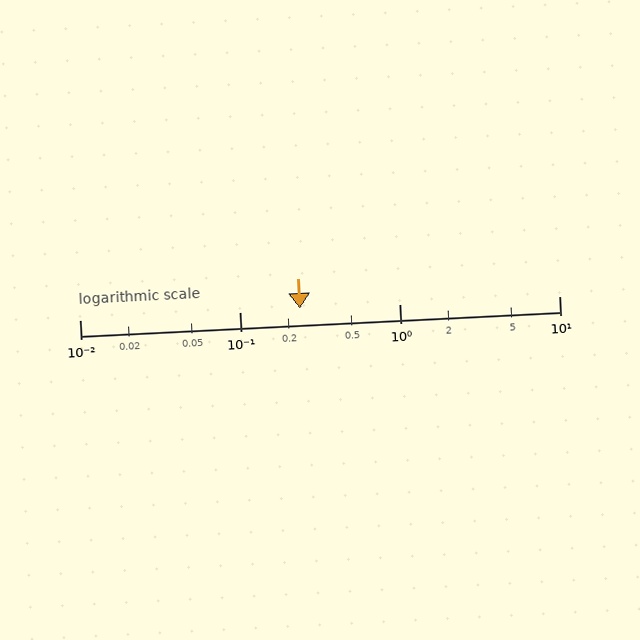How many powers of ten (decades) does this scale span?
The scale spans 3 decades, from 0.01 to 10.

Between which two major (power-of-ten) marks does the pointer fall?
The pointer is between 0.1 and 1.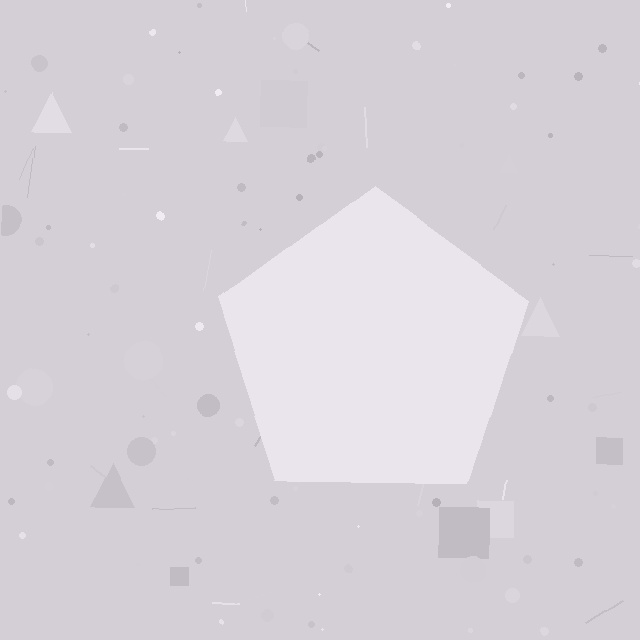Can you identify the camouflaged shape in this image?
The camouflaged shape is a pentagon.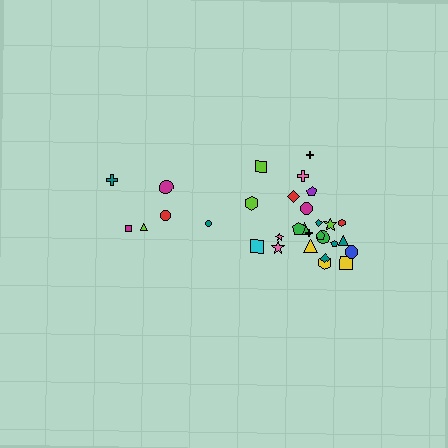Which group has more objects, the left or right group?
The right group.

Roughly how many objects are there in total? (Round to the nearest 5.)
Roughly 30 objects in total.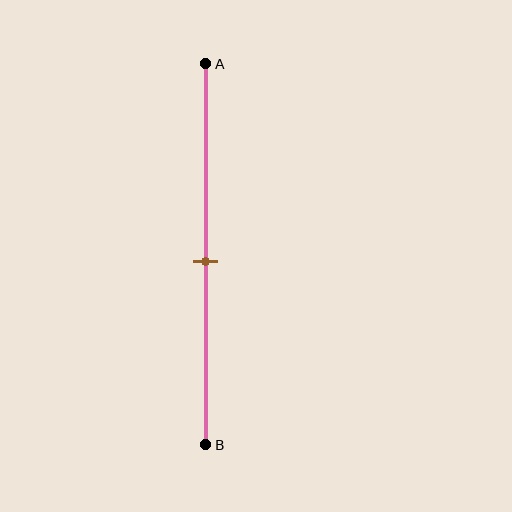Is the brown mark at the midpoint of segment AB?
Yes, the mark is approximately at the midpoint.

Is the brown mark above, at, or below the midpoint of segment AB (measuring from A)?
The brown mark is approximately at the midpoint of segment AB.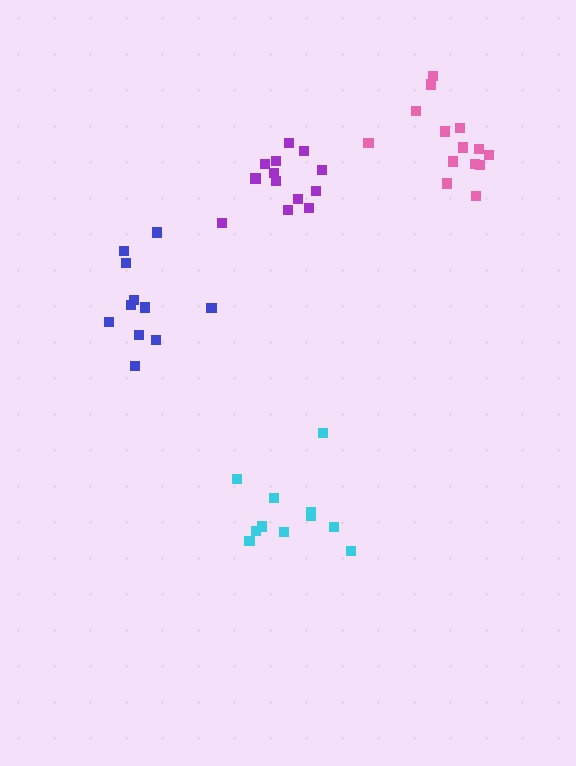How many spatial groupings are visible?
There are 4 spatial groupings.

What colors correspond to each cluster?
The clusters are colored: cyan, pink, blue, purple.